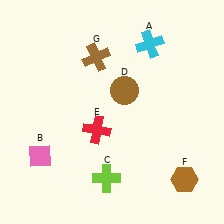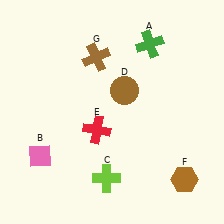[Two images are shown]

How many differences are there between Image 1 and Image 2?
There is 1 difference between the two images.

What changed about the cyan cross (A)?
In Image 1, A is cyan. In Image 2, it changed to green.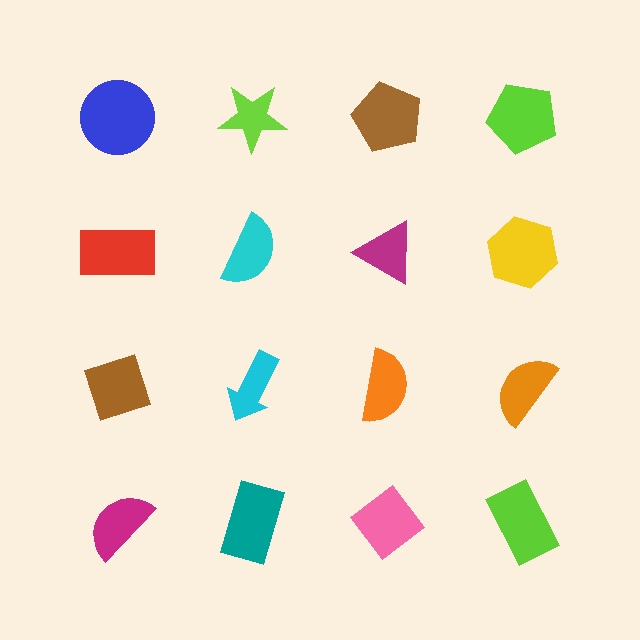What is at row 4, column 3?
A pink diamond.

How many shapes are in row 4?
4 shapes.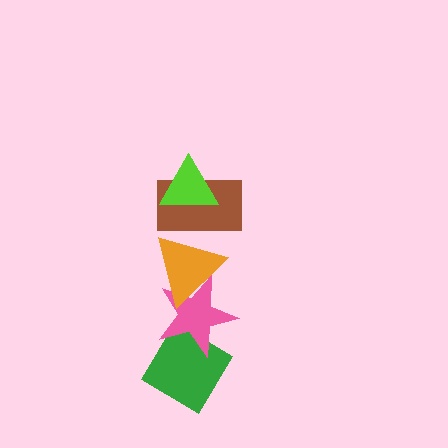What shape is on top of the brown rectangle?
The lime triangle is on top of the brown rectangle.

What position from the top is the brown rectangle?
The brown rectangle is 2nd from the top.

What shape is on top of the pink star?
The orange triangle is on top of the pink star.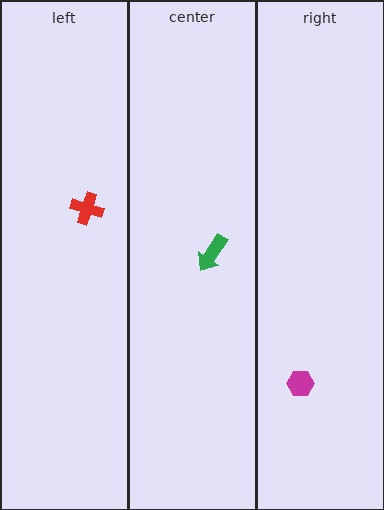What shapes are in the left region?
The red cross.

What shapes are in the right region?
The magenta hexagon.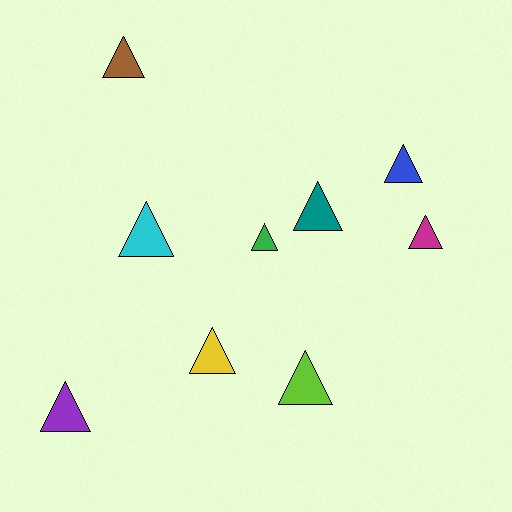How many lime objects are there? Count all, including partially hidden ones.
There is 1 lime object.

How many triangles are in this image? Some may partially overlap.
There are 9 triangles.